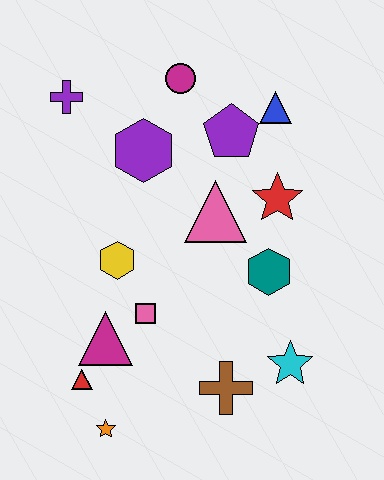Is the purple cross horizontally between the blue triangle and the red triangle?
No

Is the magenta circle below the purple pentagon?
No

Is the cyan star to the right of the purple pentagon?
Yes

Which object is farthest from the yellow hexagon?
The blue triangle is farthest from the yellow hexagon.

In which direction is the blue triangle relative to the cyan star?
The blue triangle is above the cyan star.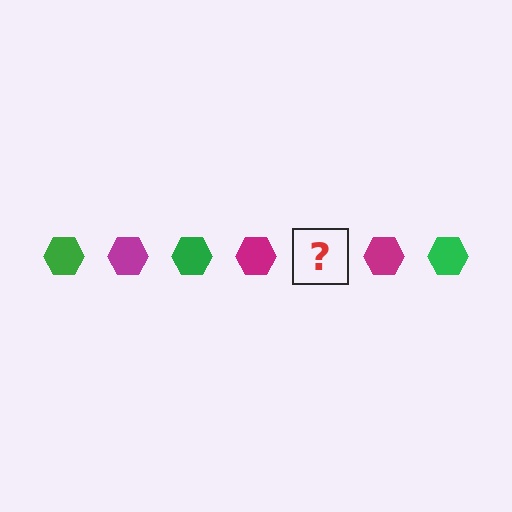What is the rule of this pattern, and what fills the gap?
The rule is that the pattern cycles through green, magenta hexagons. The gap should be filled with a green hexagon.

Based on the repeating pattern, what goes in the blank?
The blank should be a green hexagon.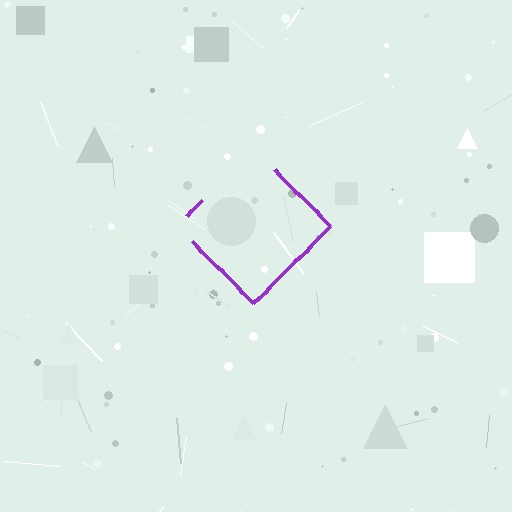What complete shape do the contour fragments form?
The contour fragments form a diamond.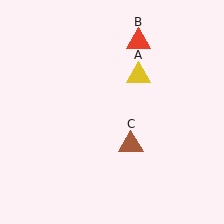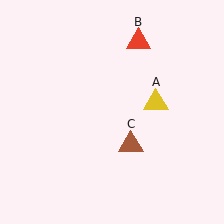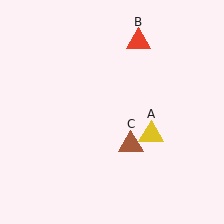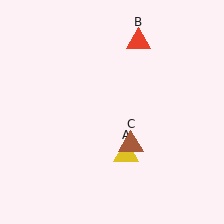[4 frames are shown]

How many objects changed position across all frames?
1 object changed position: yellow triangle (object A).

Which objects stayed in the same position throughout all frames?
Red triangle (object B) and brown triangle (object C) remained stationary.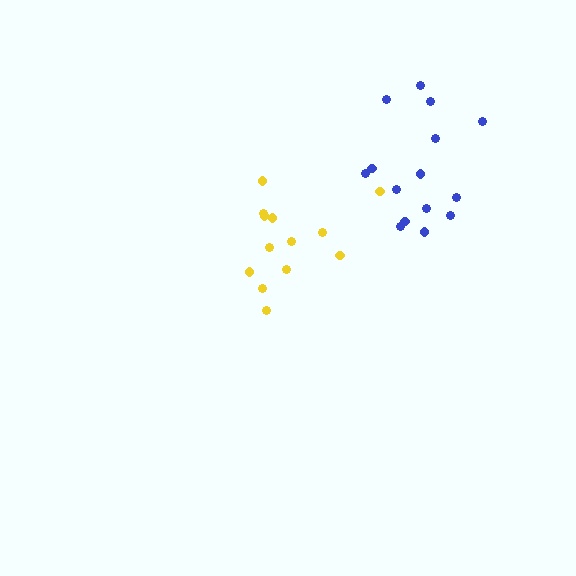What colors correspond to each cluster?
The clusters are colored: blue, yellow.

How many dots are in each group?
Group 1: 15 dots, Group 2: 13 dots (28 total).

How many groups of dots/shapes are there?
There are 2 groups.